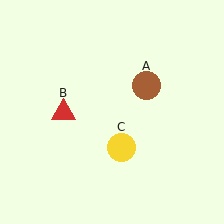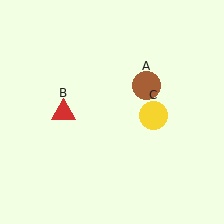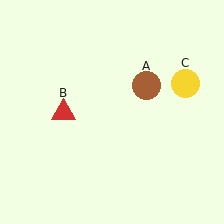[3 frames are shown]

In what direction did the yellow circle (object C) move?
The yellow circle (object C) moved up and to the right.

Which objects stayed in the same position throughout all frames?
Brown circle (object A) and red triangle (object B) remained stationary.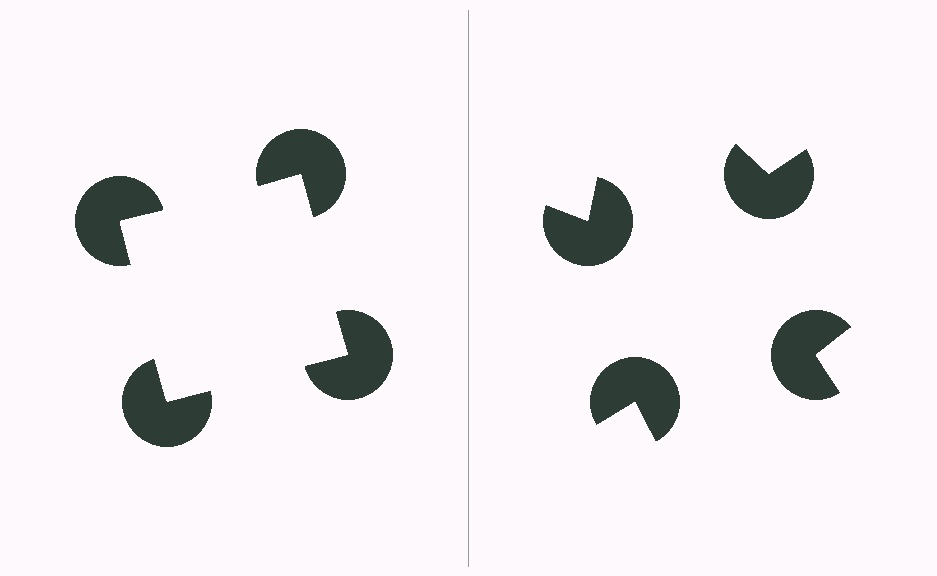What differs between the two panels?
The pac-man discs are positioned identically on both sides; only the wedge orientations differ. On the left they align to a square; on the right they are misaligned.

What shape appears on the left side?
An illusory square.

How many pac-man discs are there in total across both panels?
8 — 4 on each side.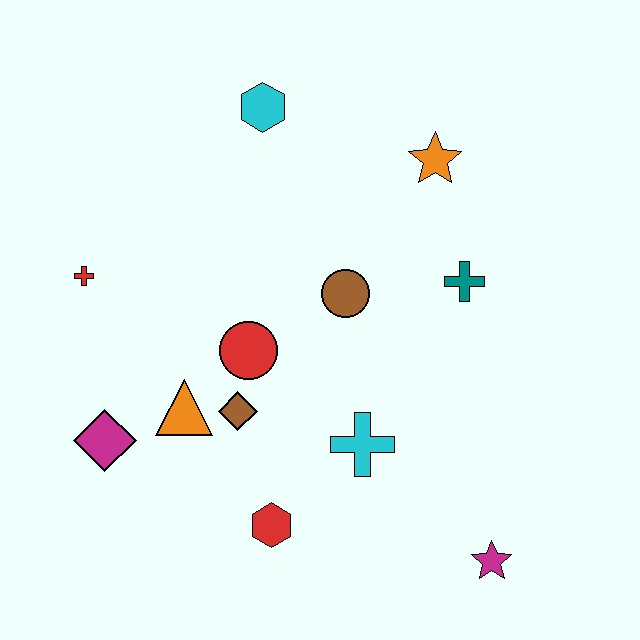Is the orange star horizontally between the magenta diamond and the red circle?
No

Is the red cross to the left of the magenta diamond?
Yes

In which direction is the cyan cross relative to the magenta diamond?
The cyan cross is to the right of the magenta diamond.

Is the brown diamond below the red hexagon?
No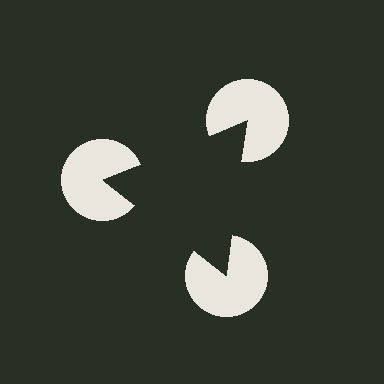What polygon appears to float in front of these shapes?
An illusory triangle — its edges are inferred from the aligned wedge cuts in the pac-man discs, not physically drawn.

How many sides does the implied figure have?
3 sides.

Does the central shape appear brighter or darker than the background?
It typically appears slightly darker than the background, even though no actual brightness change is drawn.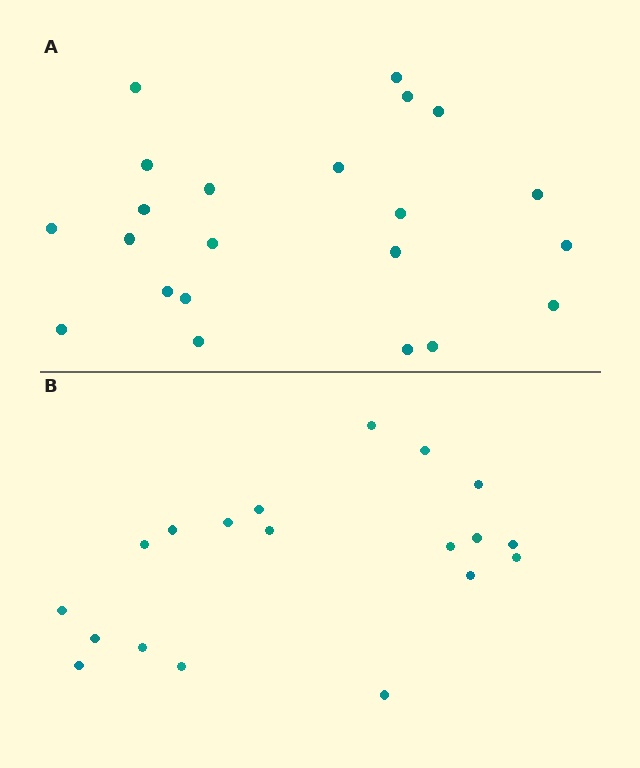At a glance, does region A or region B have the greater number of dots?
Region A (the top region) has more dots.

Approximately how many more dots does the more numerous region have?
Region A has just a few more — roughly 2 or 3 more dots than region B.